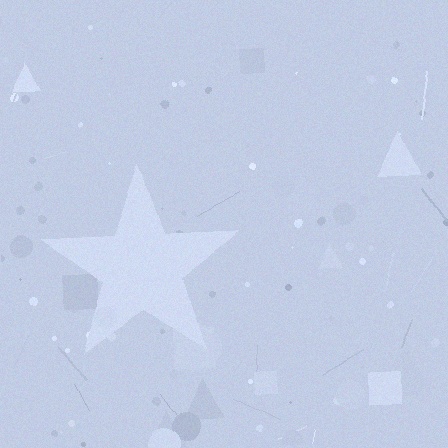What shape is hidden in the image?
A star is hidden in the image.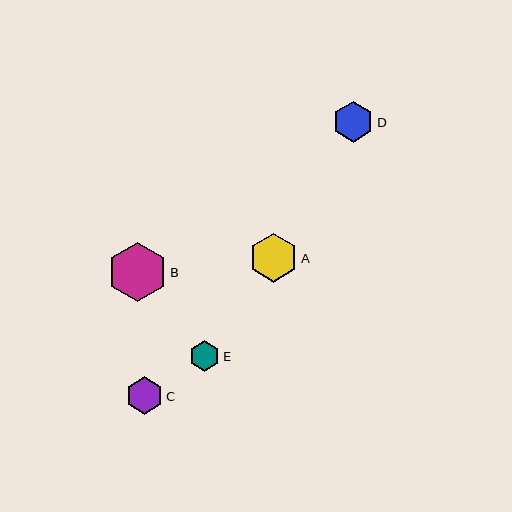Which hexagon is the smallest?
Hexagon E is the smallest with a size of approximately 31 pixels.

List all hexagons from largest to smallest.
From largest to smallest: B, A, D, C, E.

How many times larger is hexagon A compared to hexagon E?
Hexagon A is approximately 1.6 times the size of hexagon E.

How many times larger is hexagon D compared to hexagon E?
Hexagon D is approximately 1.3 times the size of hexagon E.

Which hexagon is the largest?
Hexagon B is the largest with a size of approximately 59 pixels.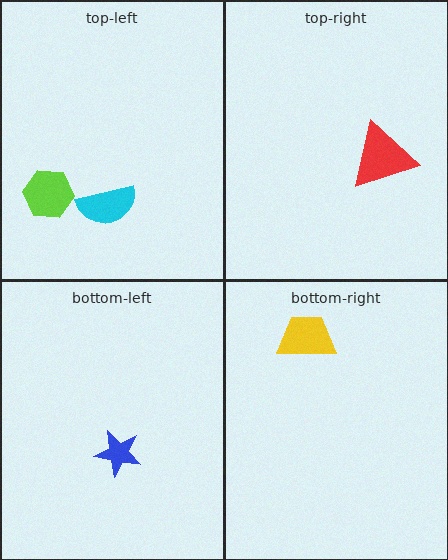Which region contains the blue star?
The bottom-left region.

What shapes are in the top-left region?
The lime hexagon, the cyan semicircle.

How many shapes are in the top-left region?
2.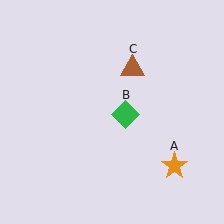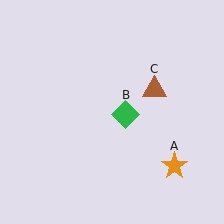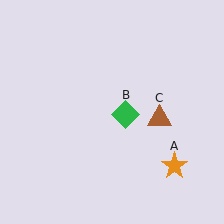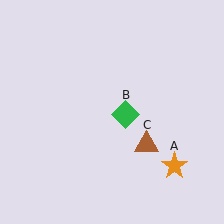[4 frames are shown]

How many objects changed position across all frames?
1 object changed position: brown triangle (object C).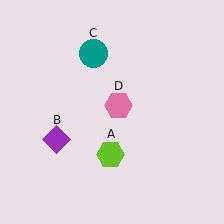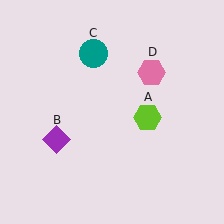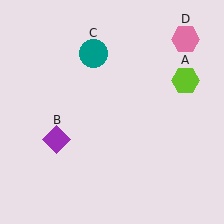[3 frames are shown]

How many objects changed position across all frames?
2 objects changed position: lime hexagon (object A), pink hexagon (object D).